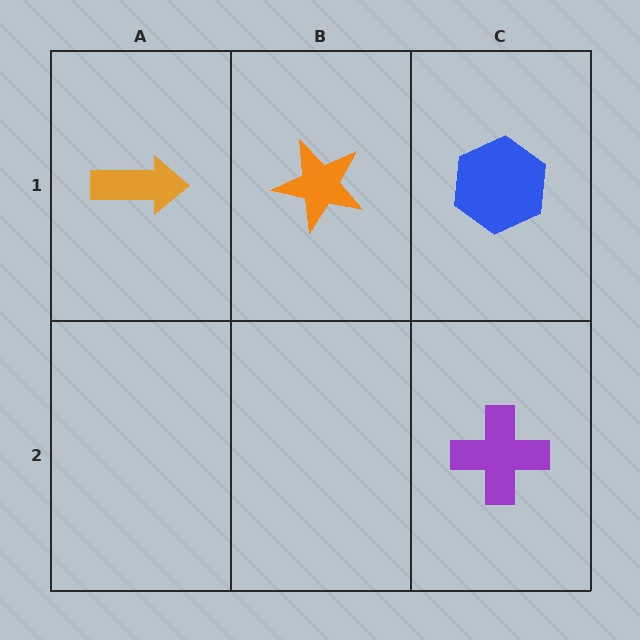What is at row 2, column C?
A purple cross.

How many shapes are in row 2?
1 shape.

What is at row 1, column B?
An orange star.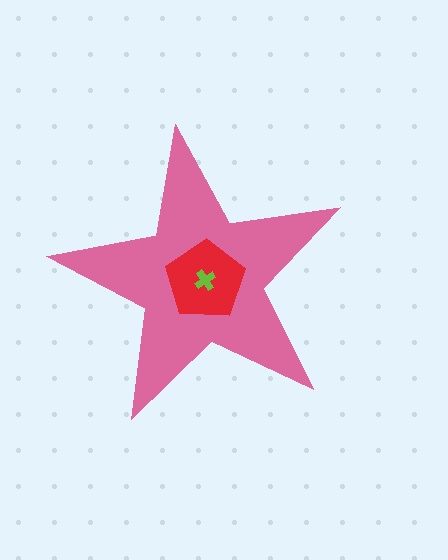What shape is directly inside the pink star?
The red pentagon.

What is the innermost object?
The lime cross.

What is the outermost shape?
The pink star.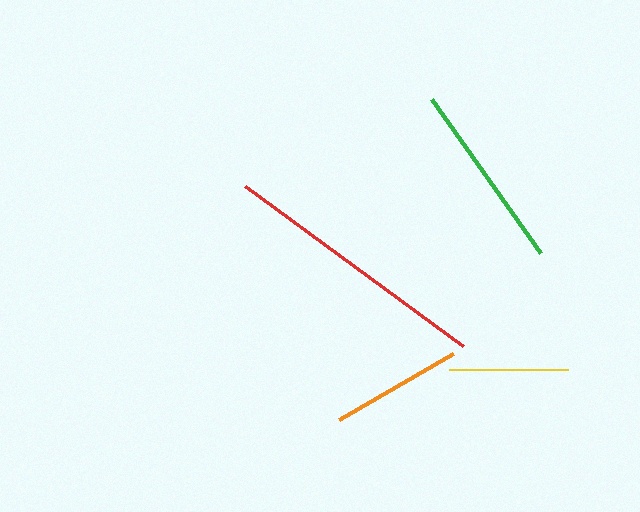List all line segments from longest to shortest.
From longest to shortest: red, green, orange, yellow.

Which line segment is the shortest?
The yellow line is the shortest at approximately 119 pixels.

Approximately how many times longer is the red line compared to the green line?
The red line is approximately 1.4 times the length of the green line.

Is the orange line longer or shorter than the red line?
The red line is longer than the orange line.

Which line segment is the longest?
The red line is the longest at approximately 270 pixels.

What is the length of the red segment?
The red segment is approximately 270 pixels long.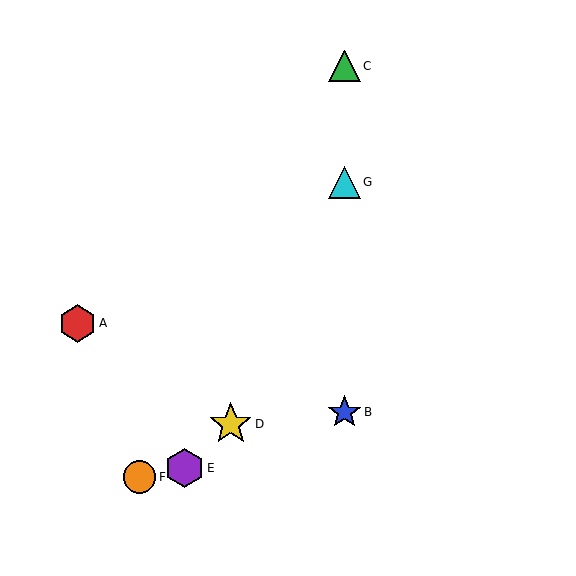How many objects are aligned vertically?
3 objects (B, C, G) are aligned vertically.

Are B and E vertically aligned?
No, B is at x≈344 and E is at x≈184.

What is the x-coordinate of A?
Object A is at x≈77.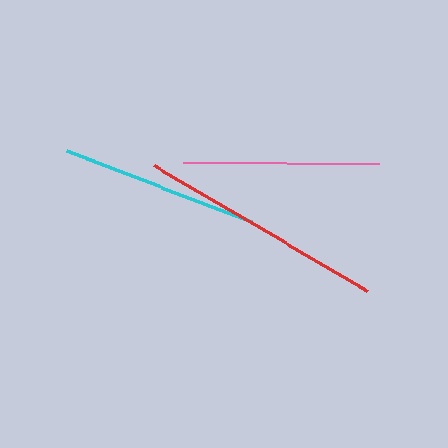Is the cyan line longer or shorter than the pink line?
The cyan line is longer than the pink line.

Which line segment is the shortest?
The pink line is the shortest at approximately 196 pixels.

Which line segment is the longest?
The red line is the longest at approximately 247 pixels.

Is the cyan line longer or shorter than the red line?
The red line is longer than the cyan line.